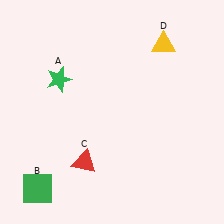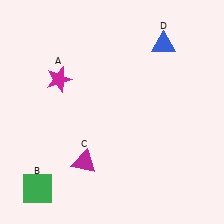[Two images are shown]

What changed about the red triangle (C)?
In Image 1, C is red. In Image 2, it changed to magenta.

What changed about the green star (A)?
In Image 1, A is green. In Image 2, it changed to magenta.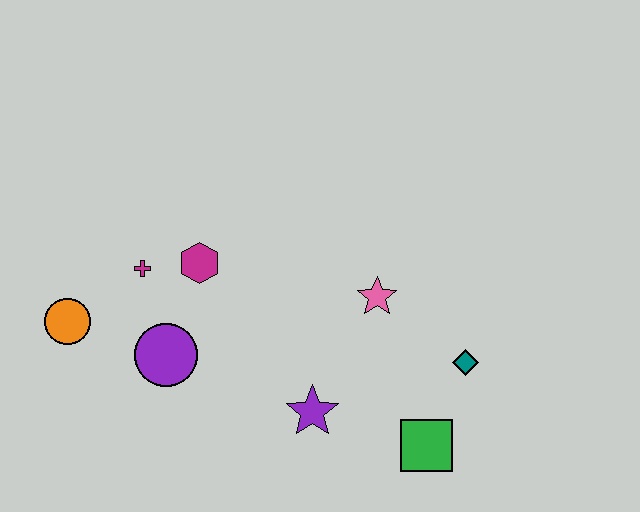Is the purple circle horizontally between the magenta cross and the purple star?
Yes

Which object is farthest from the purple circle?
The teal diamond is farthest from the purple circle.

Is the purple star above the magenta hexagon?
No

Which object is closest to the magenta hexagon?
The magenta cross is closest to the magenta hexagon.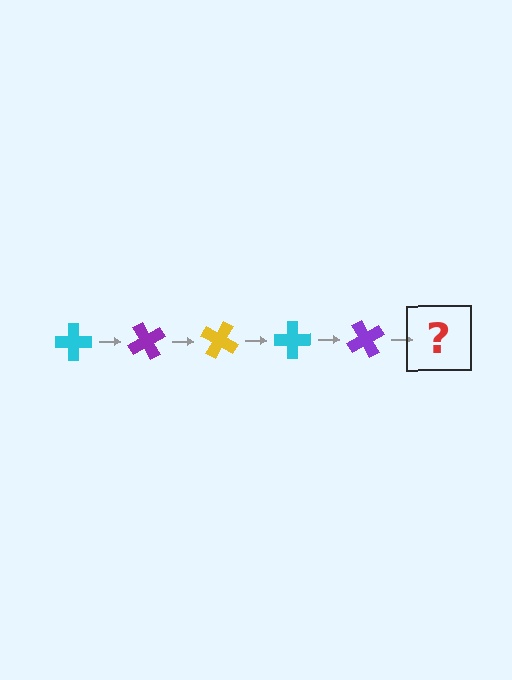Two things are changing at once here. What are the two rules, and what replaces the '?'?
The two rules are that it rotates 60 degrees each step and the color cycles through cyan, purple, and yellow. The '?' should be a yellow cross, rotated 300 degrees from the start.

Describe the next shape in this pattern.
It should be a yellow cross, rotated 300 degrees from the start.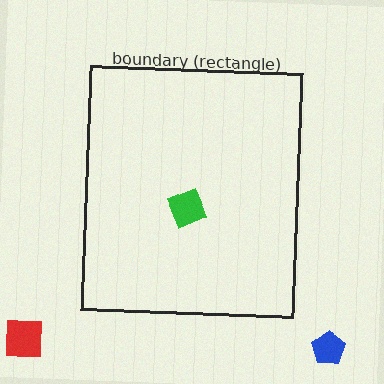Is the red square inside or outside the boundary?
Outside.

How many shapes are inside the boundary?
1 inside, 2 outside.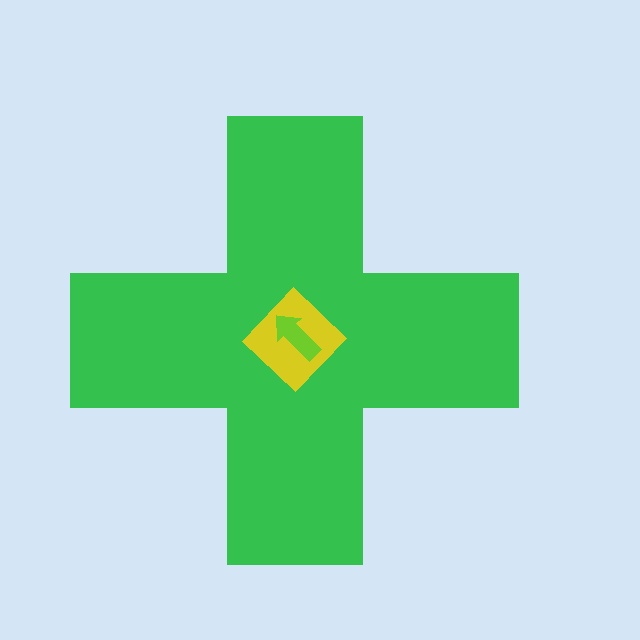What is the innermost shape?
The lime arrow.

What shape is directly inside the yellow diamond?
The lime arrow.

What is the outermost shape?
The green cross.